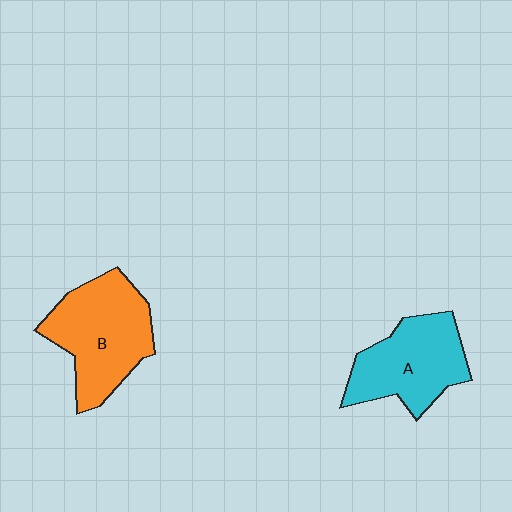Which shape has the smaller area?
Shape A (cyan).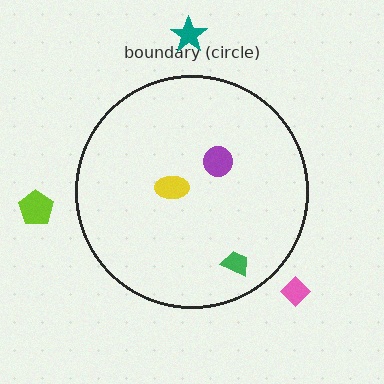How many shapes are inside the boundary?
3 inside, 3 outside.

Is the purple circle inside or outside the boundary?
Inside.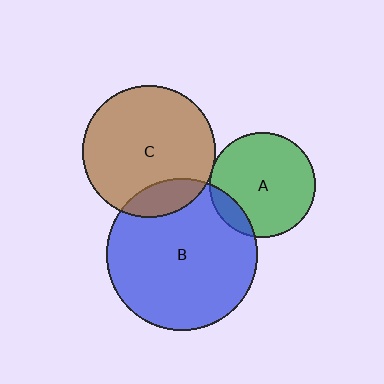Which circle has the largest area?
Circle B (blue).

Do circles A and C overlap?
Yes.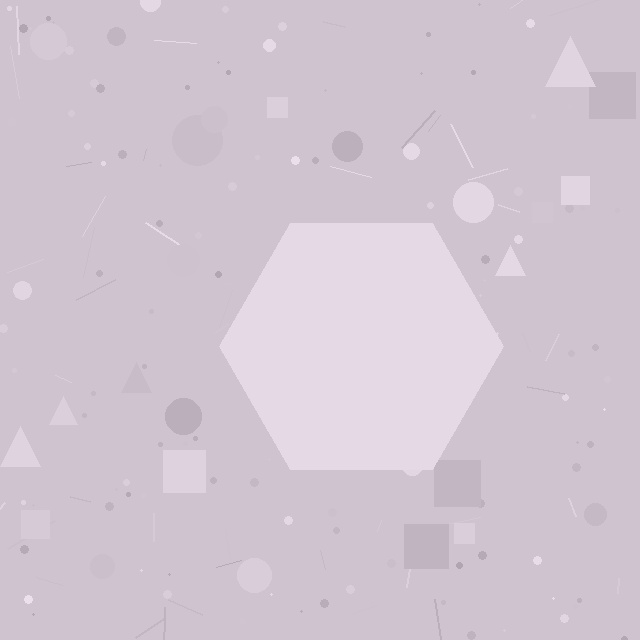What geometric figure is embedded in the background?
A hexagon is embedded in the background.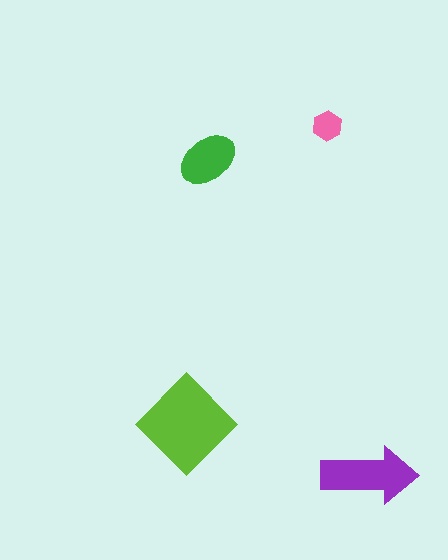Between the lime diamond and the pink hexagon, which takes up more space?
The lime diamond.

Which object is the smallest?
The pink hexagon.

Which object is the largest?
The lime diamond.